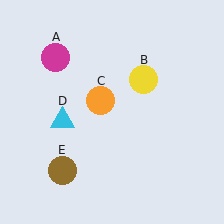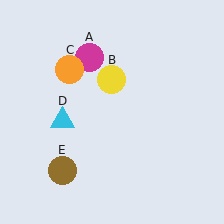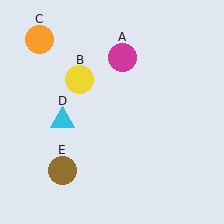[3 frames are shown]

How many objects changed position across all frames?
3 objects changed position: magenta circle (object A), yellow circle (object B), orange circle (object C).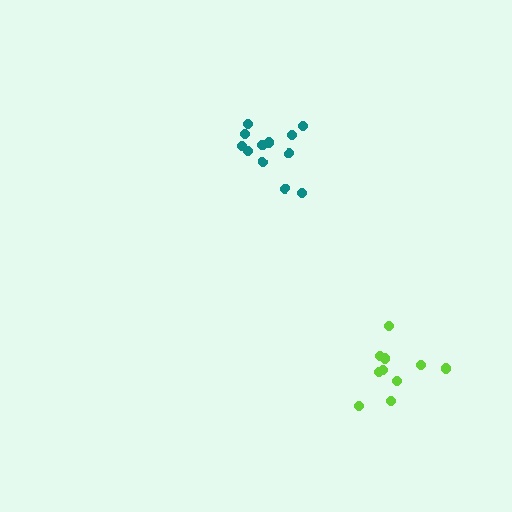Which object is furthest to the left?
The teal cluster is leftmost.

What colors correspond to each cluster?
The clusters are colored: teal, lime.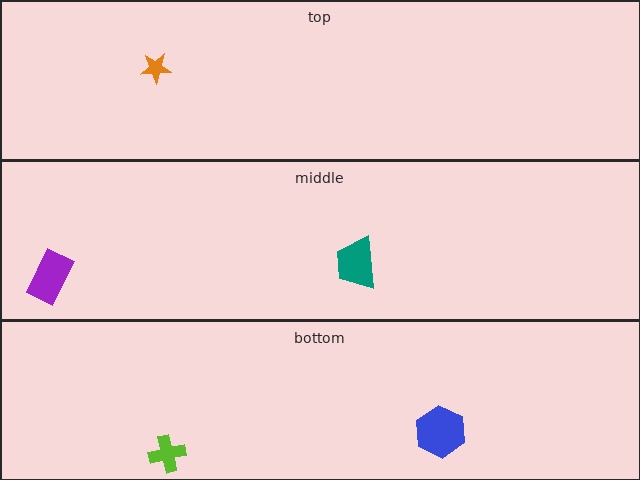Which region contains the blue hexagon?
The bottom region.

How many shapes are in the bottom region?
2.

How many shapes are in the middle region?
2.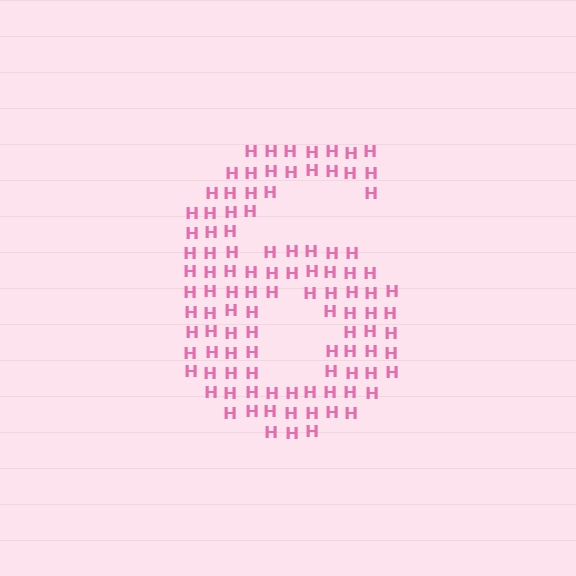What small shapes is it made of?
It is made of small letter H's.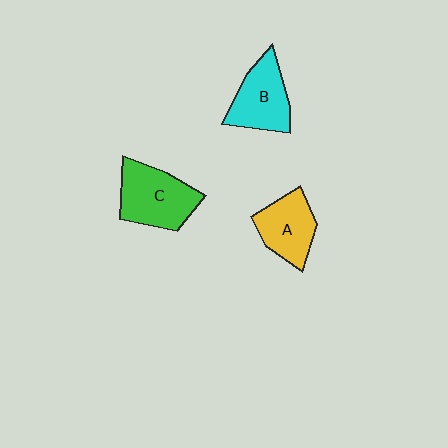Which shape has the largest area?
Shape C (green).